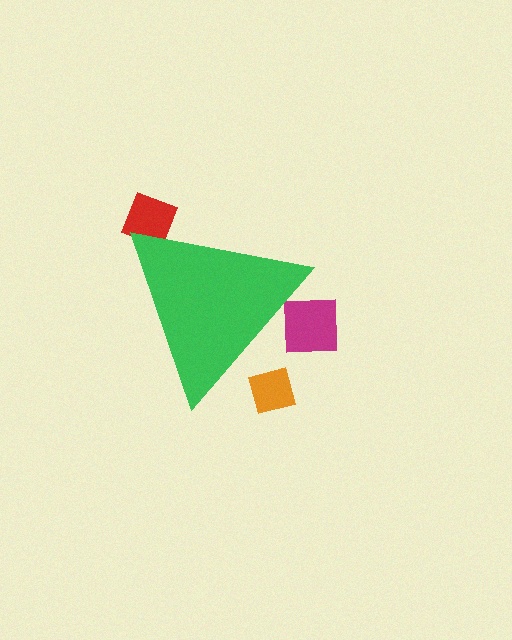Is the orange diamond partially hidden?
Yes, the orange diamond is partially hidden behind the green triangle.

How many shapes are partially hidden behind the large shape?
3 shapes are partially hidden.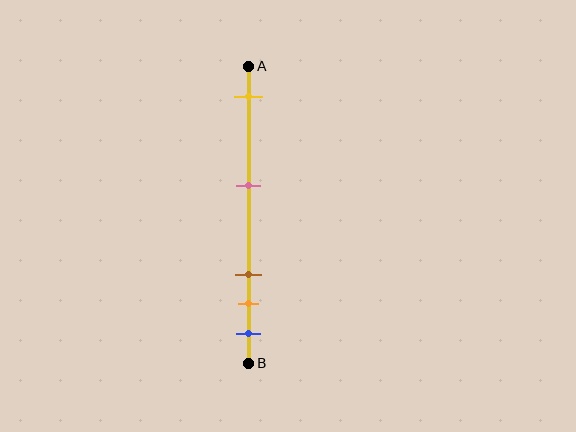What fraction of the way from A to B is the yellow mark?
The yellow mark is approximately 10% (0.1) of the way from A to B.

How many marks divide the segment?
There are 5 marks dividing the segment.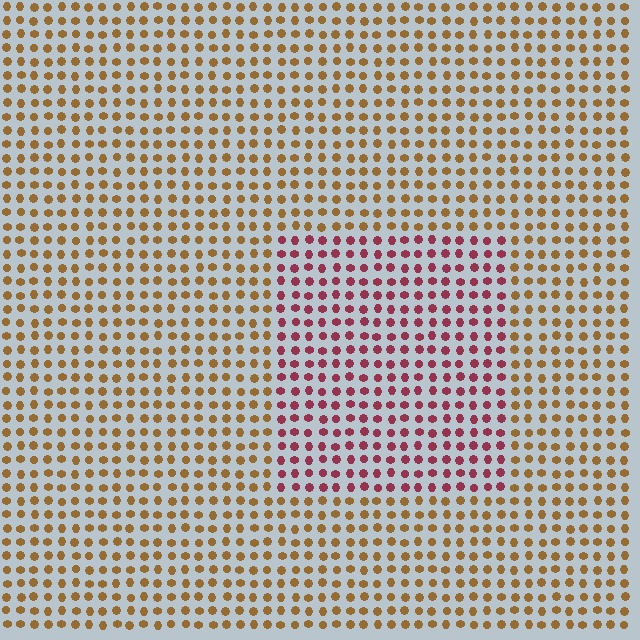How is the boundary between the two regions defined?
The boundary is defined purely by a slight shift in hue (about 53 degrees). Spacing, size, and orientation are identical on both sides.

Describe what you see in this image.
The image is filled with small brown elements in a uniform arrangement. A rectangle-shaped region is visible where the elements are tinted to a slightly different hue, forming a subtle color boundary.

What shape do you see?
I see a rectangle.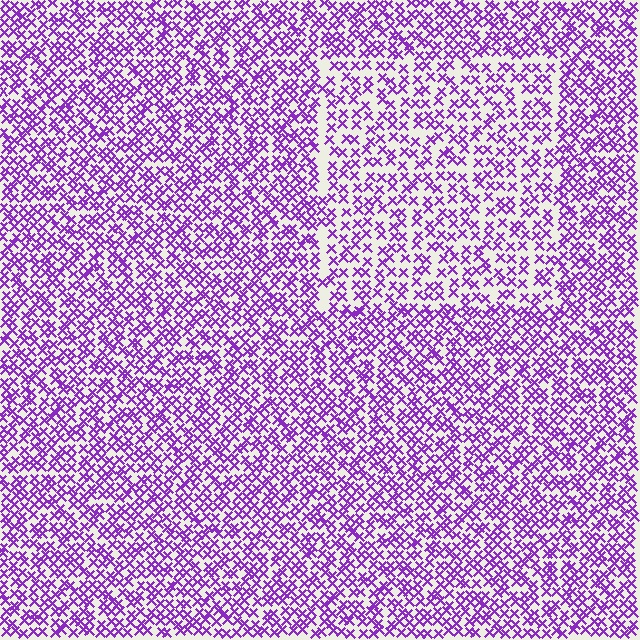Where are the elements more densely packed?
The elements are more densely packed outside the rectangle boundary.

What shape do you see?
I see a rectangle.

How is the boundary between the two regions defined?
The boundary is defined by a change in element density (approximately 1.6x ratio). All elements are the same color, size, and shape.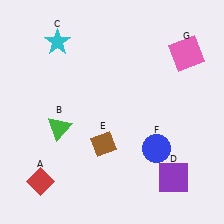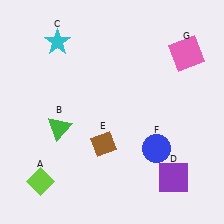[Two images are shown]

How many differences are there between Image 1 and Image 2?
There is 1 difference between the two images.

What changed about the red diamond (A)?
In Image 1, A is red. In Image 2, it changed to lime.